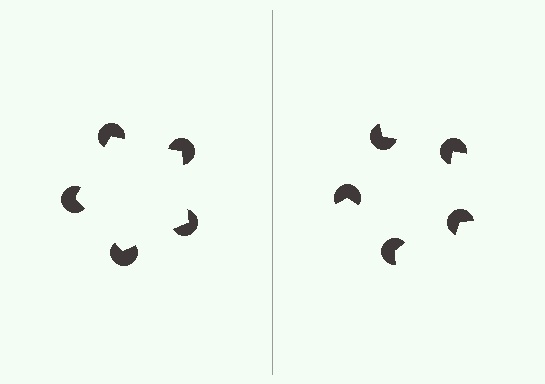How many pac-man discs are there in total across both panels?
10 — 5 on each side.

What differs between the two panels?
The pac-man discs are positioned identically on both sides; only the wedge orientations differ. On the left they align to a pentagon; on the right they are misaligned.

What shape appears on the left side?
An illusory pentagon.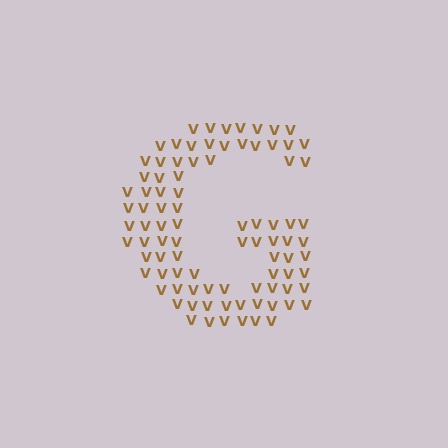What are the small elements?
The small elements are letter V's.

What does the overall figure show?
The overall figure shows the letter G.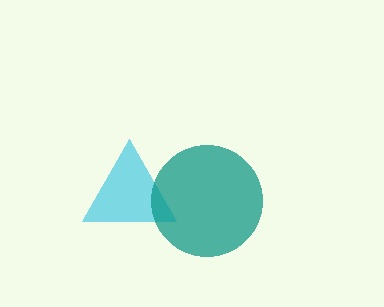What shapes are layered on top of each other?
The layered shapes are: a cyan triangle, a teal circle.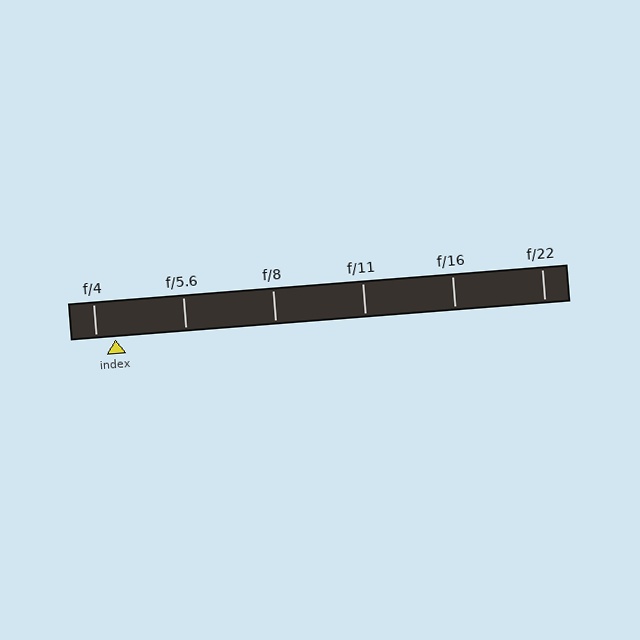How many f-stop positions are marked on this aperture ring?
There are 6 f-stop positions marked.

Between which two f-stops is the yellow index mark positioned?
The index mark is between f/4 and f/5.6.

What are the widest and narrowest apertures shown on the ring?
The widest aperture shown is f/4 and the narrowest is f/22.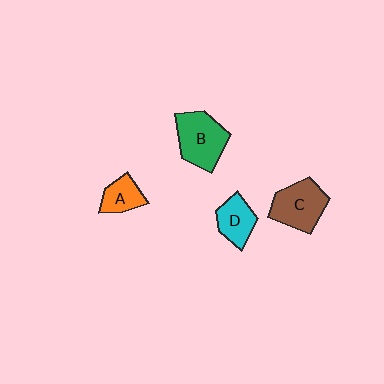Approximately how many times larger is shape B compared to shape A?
Approximately 1.9 times.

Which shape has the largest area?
Shape B (green).